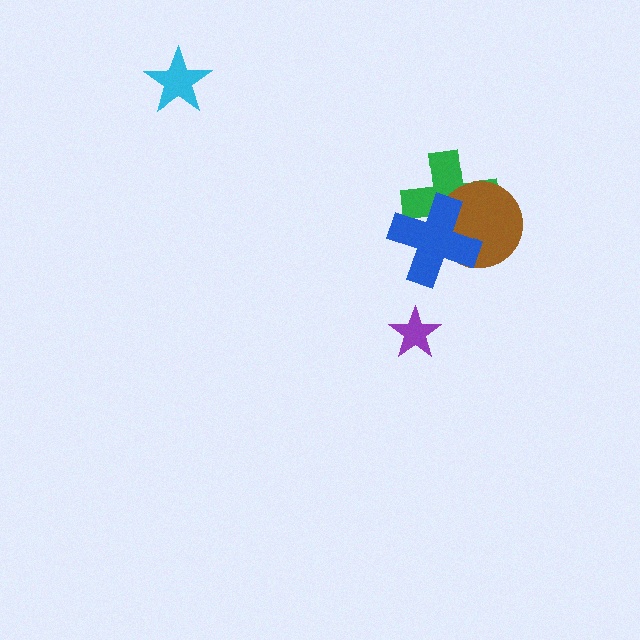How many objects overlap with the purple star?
0 objects overlap with the purple star.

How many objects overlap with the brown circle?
2 objects overlap with the brown circle.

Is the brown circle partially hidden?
Yes, it is partially covered by another shape.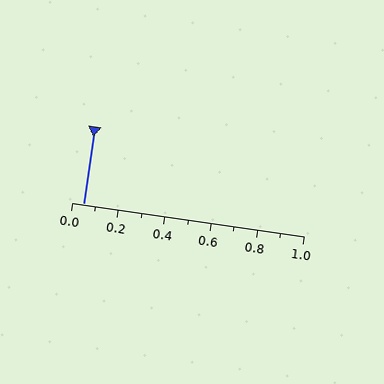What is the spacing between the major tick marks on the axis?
The major ticks are spaced 0.2 apart.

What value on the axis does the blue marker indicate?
The marker indicates approximately 0.05.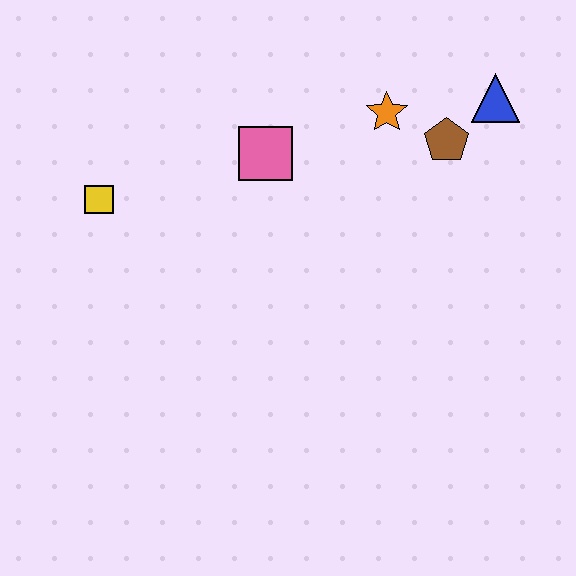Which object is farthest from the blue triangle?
The yellow square is farthest from the blue triangle.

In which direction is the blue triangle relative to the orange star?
The blue triangle is to the right of the orange star.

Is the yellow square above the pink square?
No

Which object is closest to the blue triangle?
The brown pentagon is closest to the blue triangle.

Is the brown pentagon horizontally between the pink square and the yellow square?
No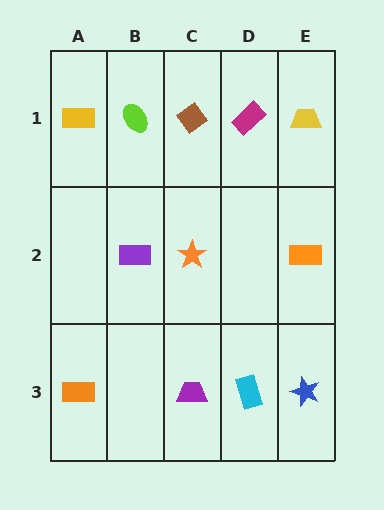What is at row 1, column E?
A yellow trapezoid.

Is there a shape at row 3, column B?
No, that cell is empty.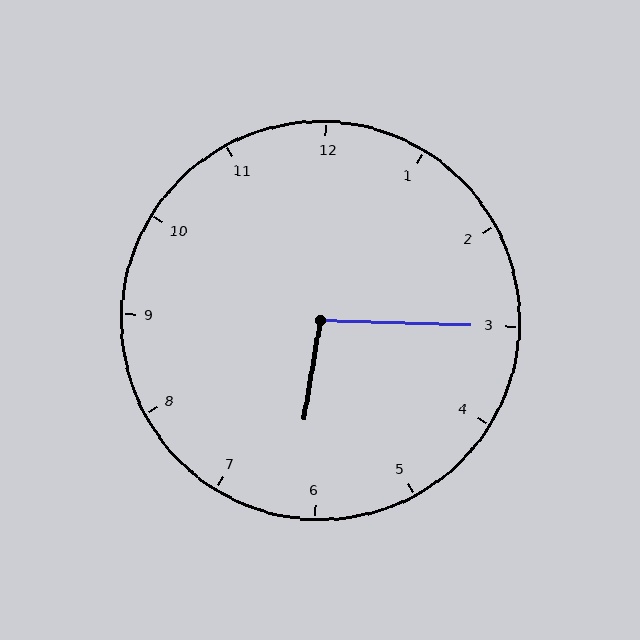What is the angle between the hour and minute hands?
Approximately 98 degrees.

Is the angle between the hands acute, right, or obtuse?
It is obtuse.